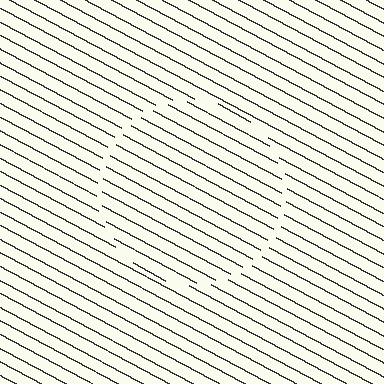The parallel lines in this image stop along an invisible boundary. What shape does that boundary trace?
An illusory circle. The interior of the shape contains the same grating, shifted by half a period — the contour is defined by the phase discontinuity where line-ends from the inner and outer gratings abut.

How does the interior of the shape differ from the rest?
The interior of the shape contains the same grating, shifted by half a period — the contour is defined by the phase discontinuity where line-ends from the inner and outer gratings abut.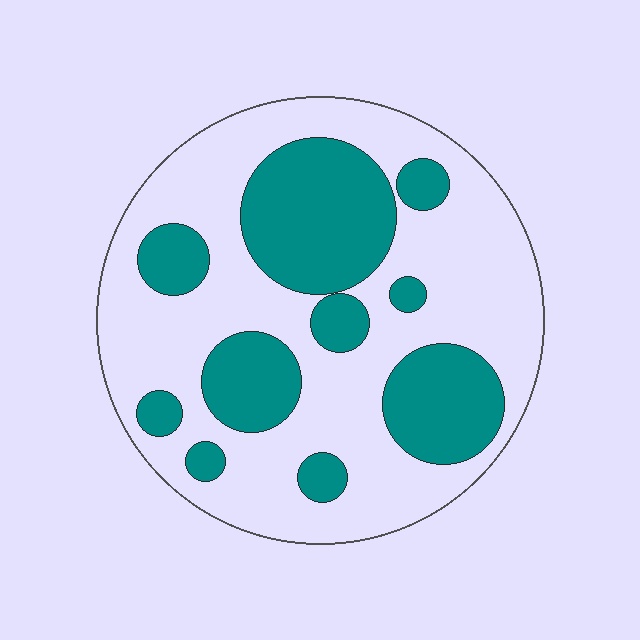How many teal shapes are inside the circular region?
10.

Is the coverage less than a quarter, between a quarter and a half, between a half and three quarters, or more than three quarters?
Between a quarter and a half.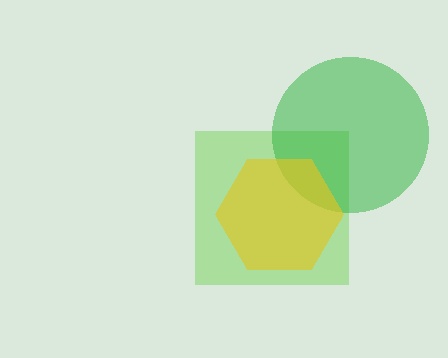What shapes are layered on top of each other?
The layered shapes are: a lime square, a green circle, a yellow hexagon.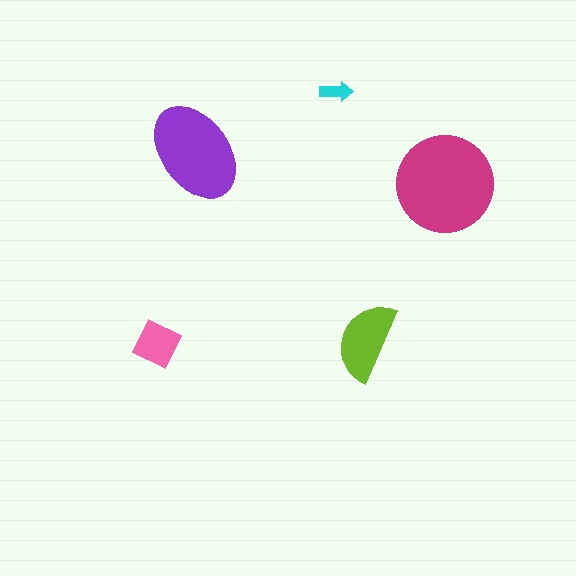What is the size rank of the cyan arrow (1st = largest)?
5th.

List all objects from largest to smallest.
The magenta circle, the purple ellipse, the lime semicircle, the pink diamond, the cyan arrow.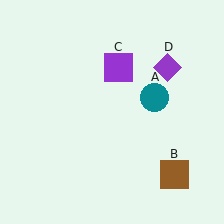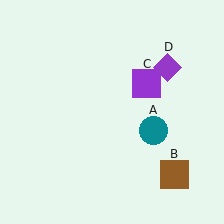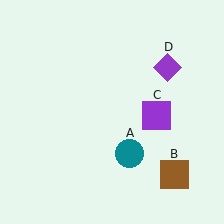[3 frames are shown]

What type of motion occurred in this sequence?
The teal circle (object A), purple square (object C) rotated clockwise around the center of the scene.